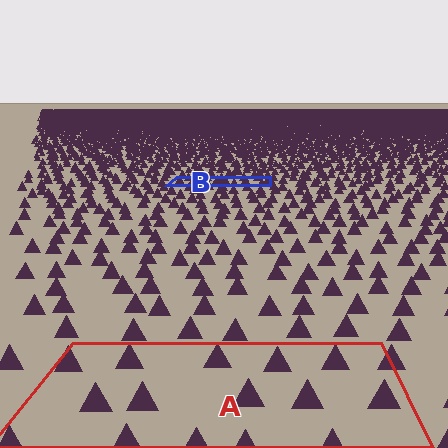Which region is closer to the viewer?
Region A is closer. The texture elements there are larger and more spread out.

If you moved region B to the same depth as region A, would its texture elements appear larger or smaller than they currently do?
They would appear larger. At a closer depth, the same texture elements are projected at a bigger on-screen size.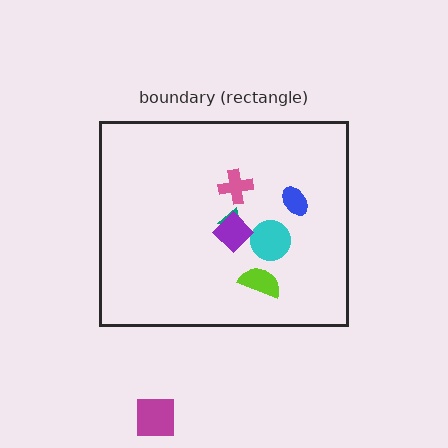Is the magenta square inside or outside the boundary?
Outside.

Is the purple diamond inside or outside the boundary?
Inside.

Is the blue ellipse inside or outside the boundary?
Inside.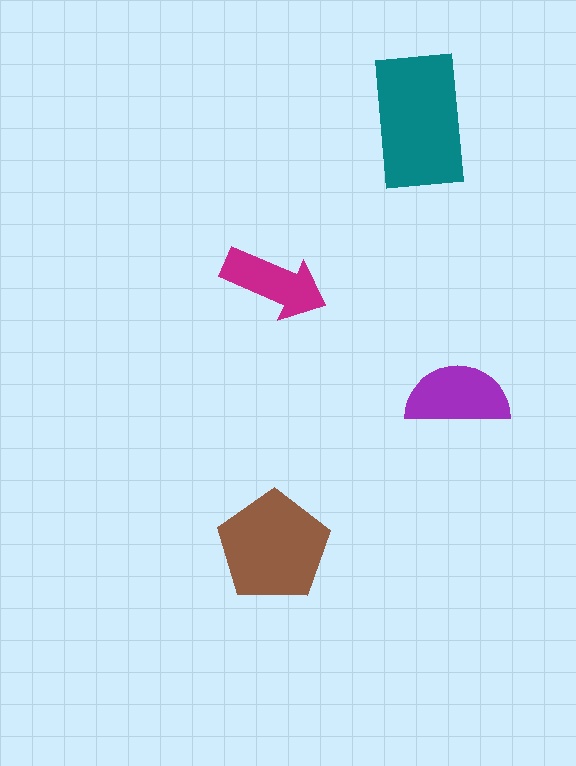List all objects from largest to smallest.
The teal rectangle, the brown pentagon, the purple semicircle, the magenta arrow.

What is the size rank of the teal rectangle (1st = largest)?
1st.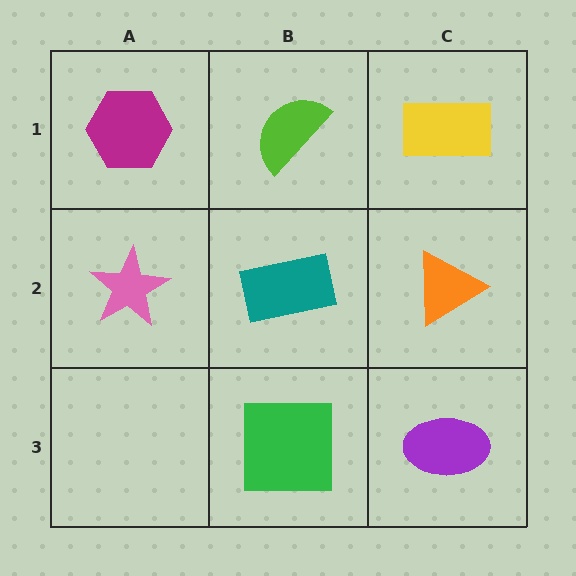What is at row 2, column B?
A teal rectangle.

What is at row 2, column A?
A pink star.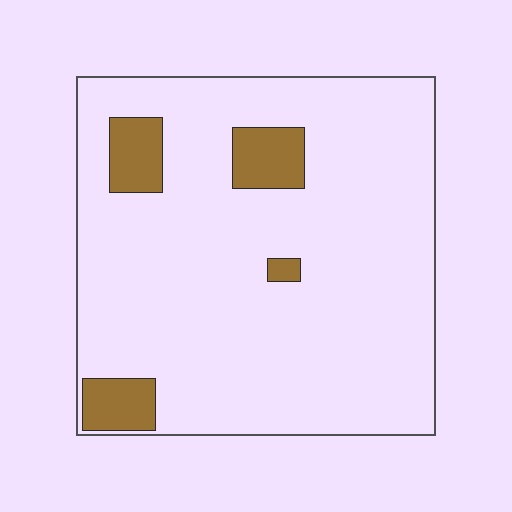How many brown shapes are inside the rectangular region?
4.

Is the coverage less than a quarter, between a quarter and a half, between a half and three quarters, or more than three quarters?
Less than a quarter.